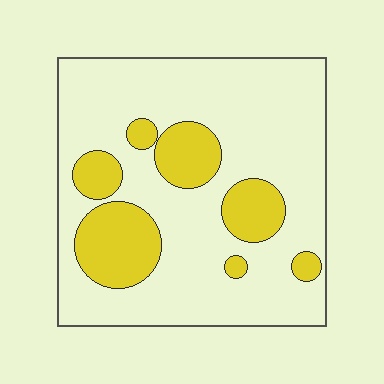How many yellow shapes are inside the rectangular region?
7.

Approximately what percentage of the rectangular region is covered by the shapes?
Approximately 25%.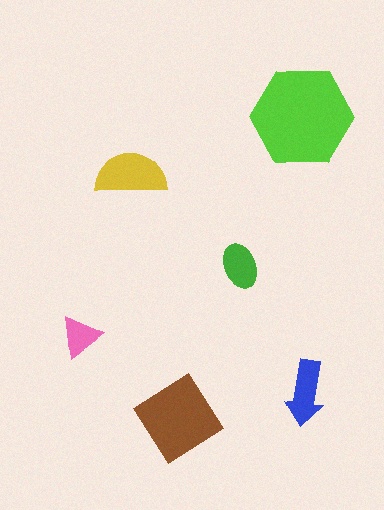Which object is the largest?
The lime hexagon.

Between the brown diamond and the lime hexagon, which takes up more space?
The lime hexagon.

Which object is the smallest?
The pink triangle.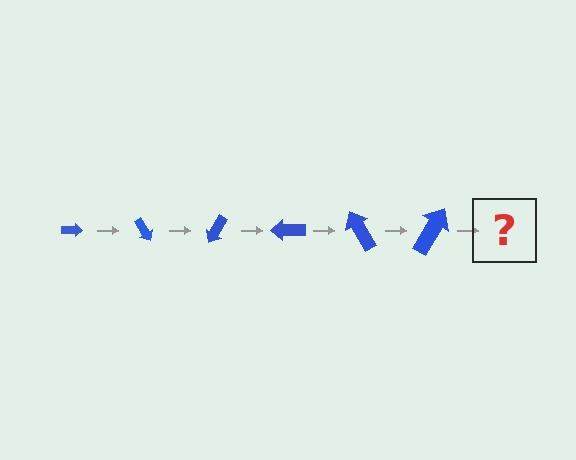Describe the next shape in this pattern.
It should be an arrow, larger than the previous one and rotated 360 degrees from the start.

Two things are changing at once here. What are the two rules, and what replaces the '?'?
The two rules are that the arrow grows larger each step and it rotates 60 degrees each step. The '?' should be an arrow, larger than the previous one and rotated 360 degrees from the start.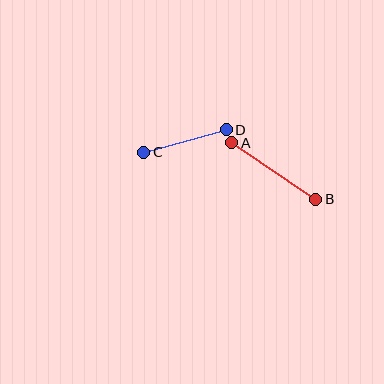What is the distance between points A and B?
The distance is approximately 101 pixels.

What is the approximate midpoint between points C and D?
The midpoint is at approximately (185, 141) pixels.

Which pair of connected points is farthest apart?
Points A and B are farthest apart.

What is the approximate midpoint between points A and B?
The midpoint is at approximately (274, 171) pixels.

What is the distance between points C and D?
The distance is approximately 86 pixels.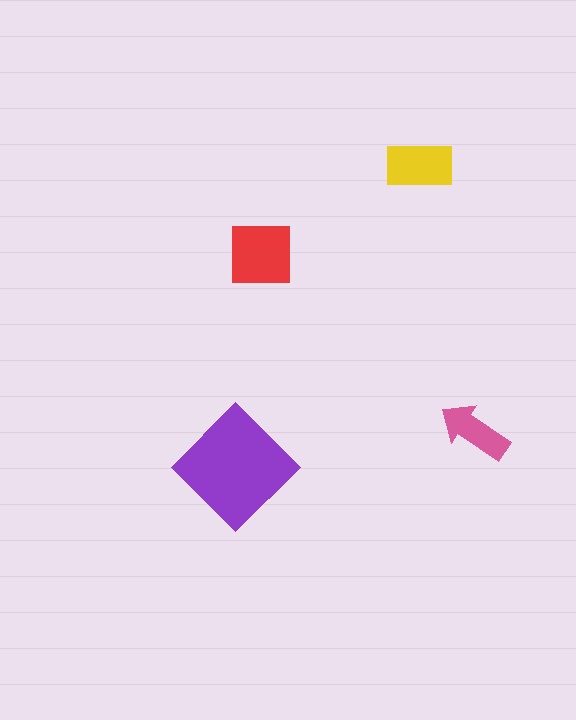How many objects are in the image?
There are 4 objects in the image.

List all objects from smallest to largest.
The pink arrow, the yellow rectangle, the red square, the purple diamond.